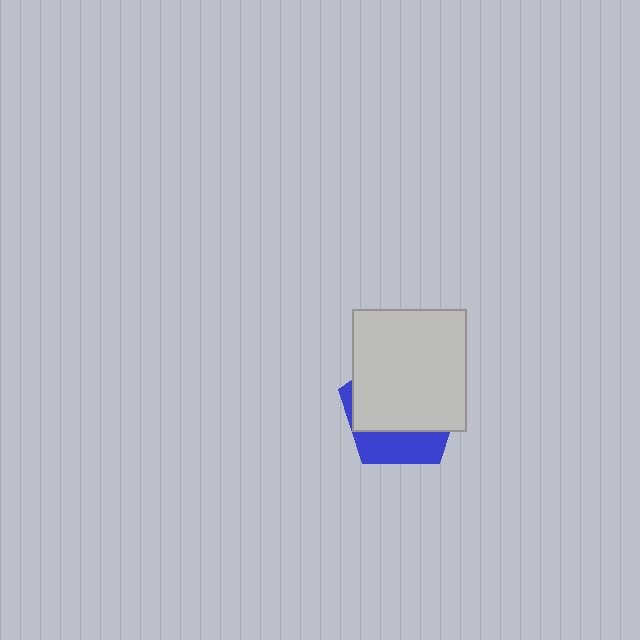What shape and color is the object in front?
The object in front is a light gray rectangle.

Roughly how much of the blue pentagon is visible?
A small part of it is visible (roughly 30%).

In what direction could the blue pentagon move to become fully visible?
The blue pentagon could move down. That would shift it out from behind the light gray rectangle entirely.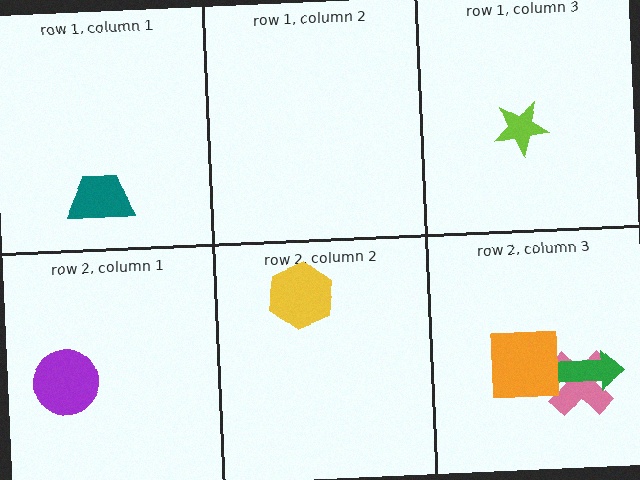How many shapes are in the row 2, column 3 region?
3.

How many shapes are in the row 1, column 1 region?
1.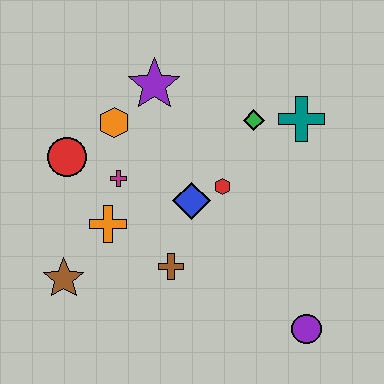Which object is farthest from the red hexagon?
The brown star is farthest from the red hexagon.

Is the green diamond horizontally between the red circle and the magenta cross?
No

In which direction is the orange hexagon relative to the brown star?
The orange hexagon is above the brown star.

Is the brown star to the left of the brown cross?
Yes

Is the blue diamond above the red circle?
No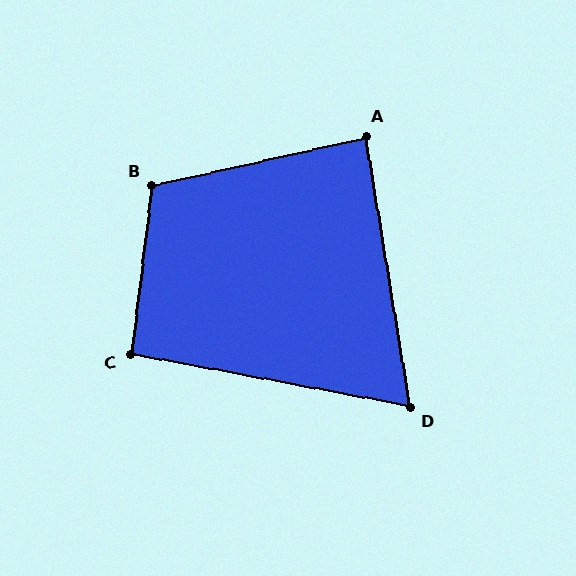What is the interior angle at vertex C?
Approximately 94 degrees (approximately right).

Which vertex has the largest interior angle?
B, at approximately 110 degrees.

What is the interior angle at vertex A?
Approximately 86 degrees (approximately right).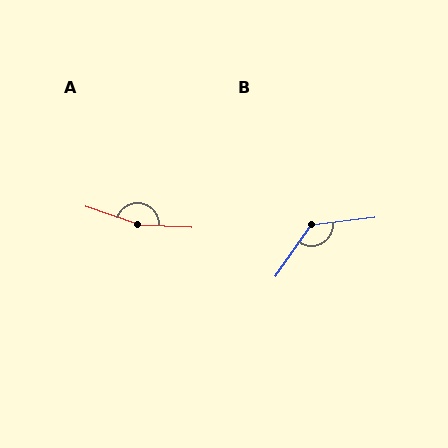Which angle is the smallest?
B, at approximately 132 degrees.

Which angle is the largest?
A, at approximately 164 degrees.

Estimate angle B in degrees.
Approximately 132 degrees.